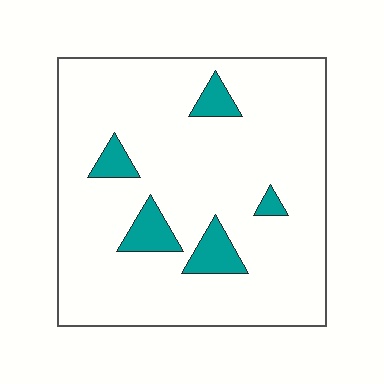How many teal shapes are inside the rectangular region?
5.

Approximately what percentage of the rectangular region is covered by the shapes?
Approximately 10%.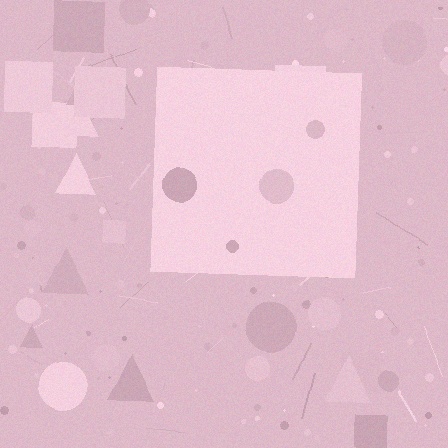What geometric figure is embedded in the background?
A square is embedded in the background.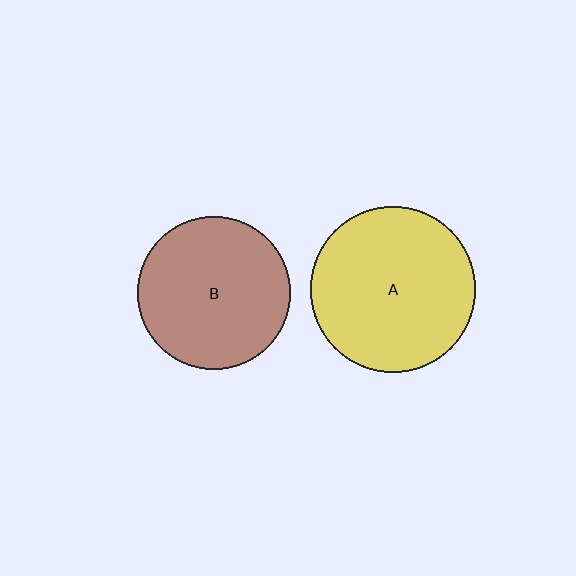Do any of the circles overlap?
No, none of the circles overlap.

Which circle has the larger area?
Circle A (yellow).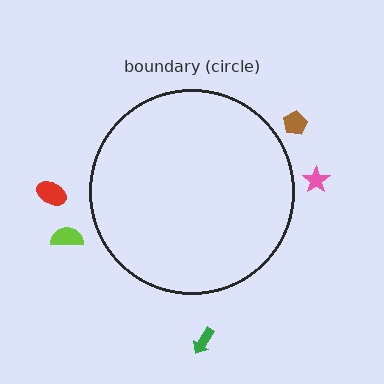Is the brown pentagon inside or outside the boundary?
Outside.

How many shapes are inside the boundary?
0 inside, 5 outside.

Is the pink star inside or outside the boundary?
Outside.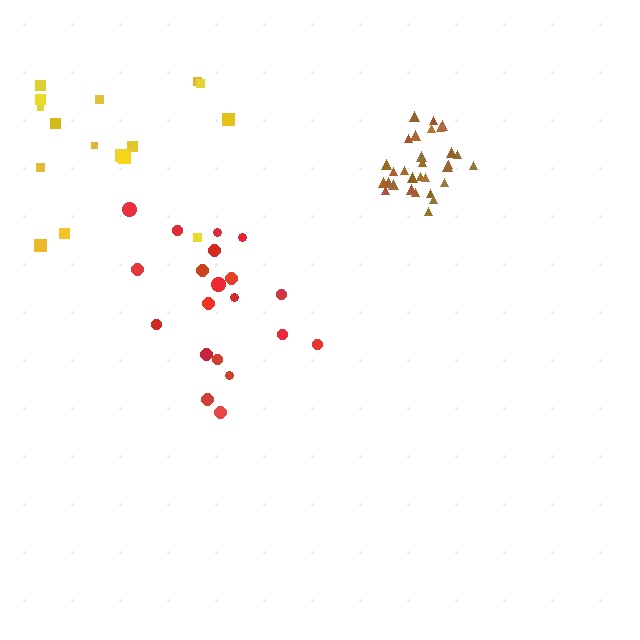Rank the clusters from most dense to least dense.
brown, red, yellow.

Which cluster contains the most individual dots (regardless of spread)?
Brown (30).